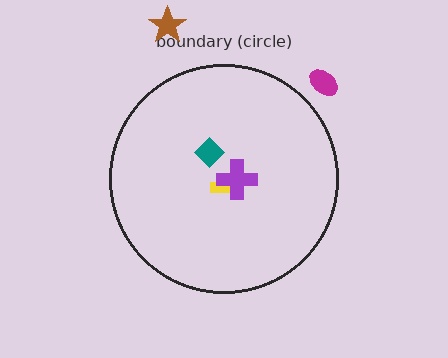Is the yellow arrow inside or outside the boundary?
Inside.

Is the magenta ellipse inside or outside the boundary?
Outside.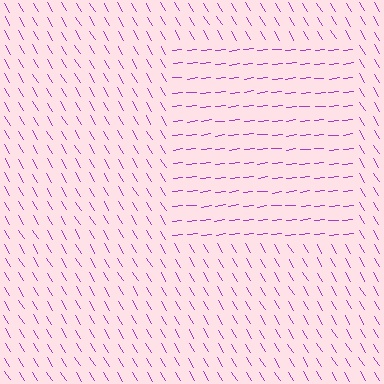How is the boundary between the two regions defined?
The boundary is defined purely by a change in line orientation (approximately 65 degrees difference). All lines are the same color and thickness.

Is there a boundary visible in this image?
Yes, there is a texture boundary formed by a change in line orientation.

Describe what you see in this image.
The image is filled with small purple line segments. A rectangle region in the image has lines oriented differently from the surrounding lines, creating a visible texture boundary.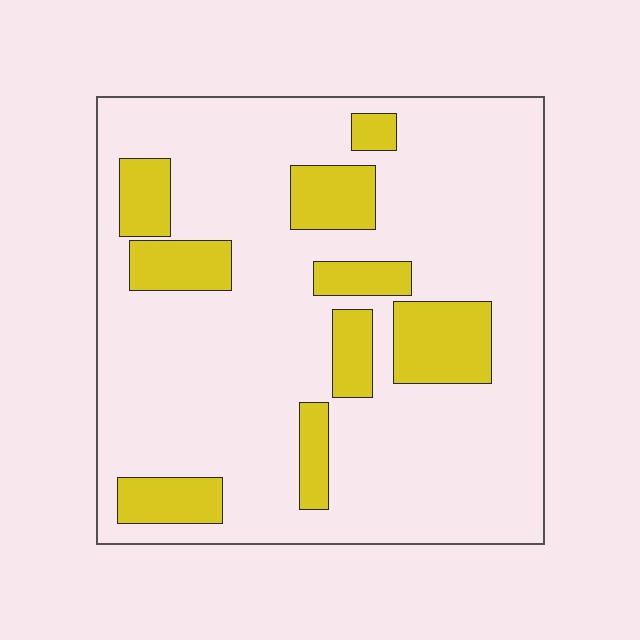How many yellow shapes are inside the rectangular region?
9.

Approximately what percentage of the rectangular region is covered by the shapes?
Approximately 20%.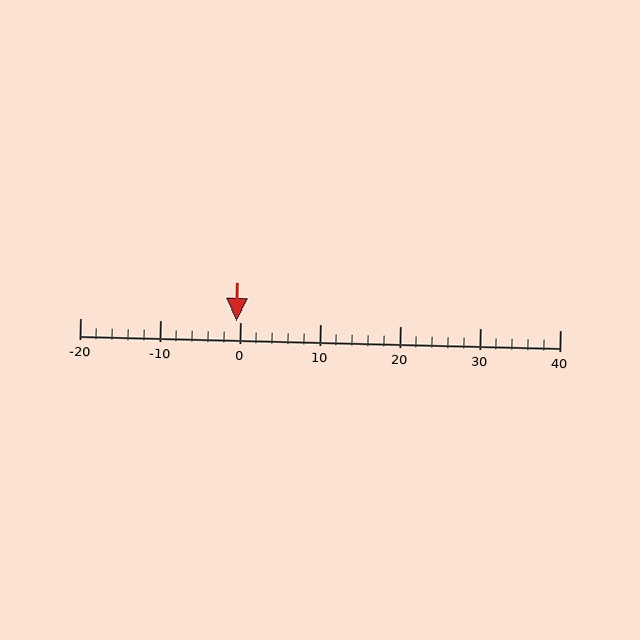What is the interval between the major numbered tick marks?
The major tick marks are spaced 10 units apart.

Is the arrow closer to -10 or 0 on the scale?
The arrow is closer to 0.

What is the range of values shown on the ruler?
The ruler shows values from -20 to 40.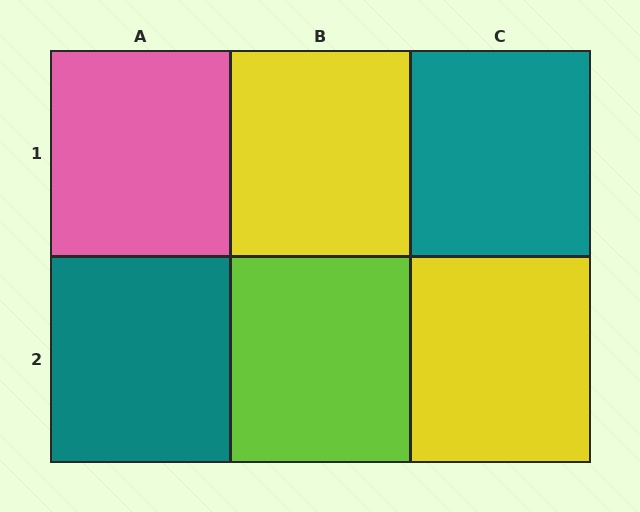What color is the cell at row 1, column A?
Pink.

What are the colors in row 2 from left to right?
Teal, lime, yellow.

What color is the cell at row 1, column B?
Yellow.